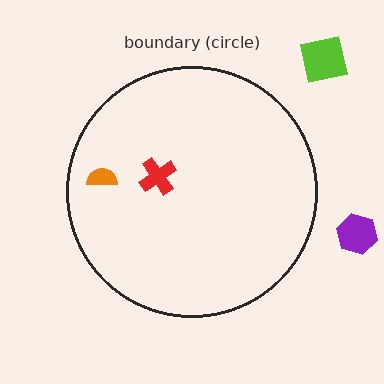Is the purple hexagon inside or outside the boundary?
Outside.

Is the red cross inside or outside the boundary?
Inside.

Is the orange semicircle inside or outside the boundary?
Inside.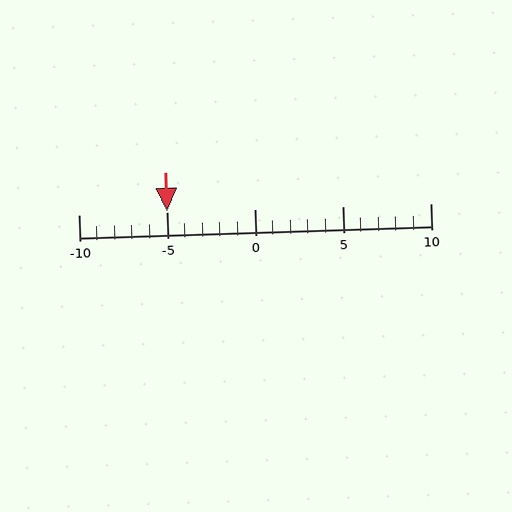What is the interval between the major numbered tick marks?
The major tick marks are spaced 5 units apart.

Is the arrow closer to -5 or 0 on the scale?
The arrow is closer to -5.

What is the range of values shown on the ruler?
The ruler shows values from -10 to 10.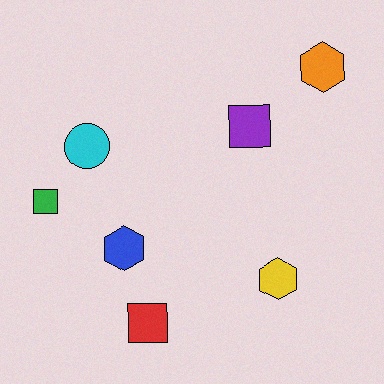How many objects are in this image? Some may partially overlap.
There are 7 objects.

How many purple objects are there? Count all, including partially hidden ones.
There is 1 purple object.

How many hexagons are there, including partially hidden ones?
There are 3 hexagons.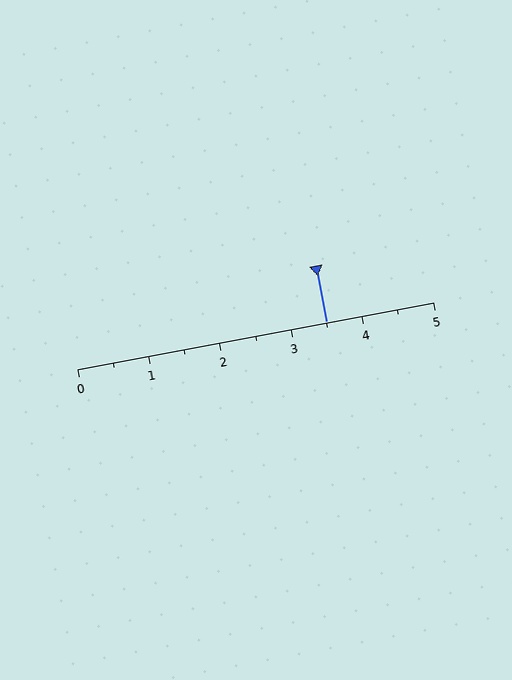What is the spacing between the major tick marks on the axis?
The major ticks are spaced 1 apart.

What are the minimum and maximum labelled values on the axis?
The axis runs from 0 to 5.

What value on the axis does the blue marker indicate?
The marker indicates approximately 3.5.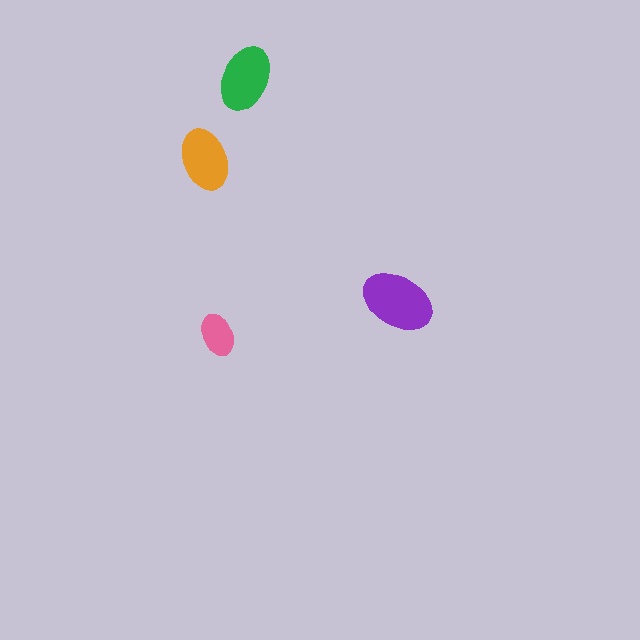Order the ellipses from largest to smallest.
the purple one, the green one, the orange one, the pink one.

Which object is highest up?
The green ellipse is topmost.